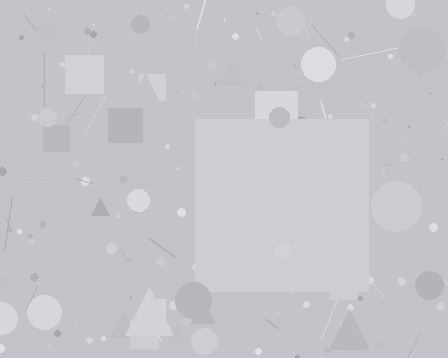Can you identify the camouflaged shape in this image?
The camouflaged shape is a square.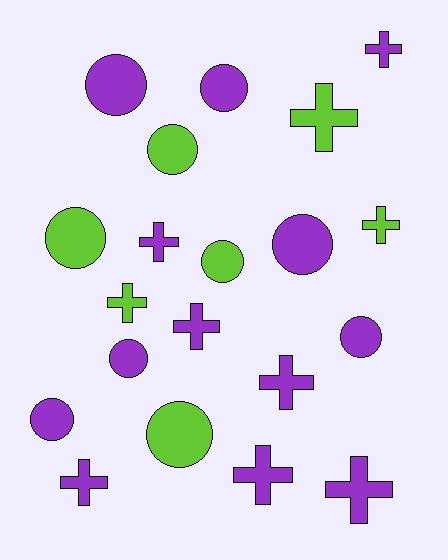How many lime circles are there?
There are 4 lime circles.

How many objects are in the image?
There are 20 objects.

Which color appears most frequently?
Purple, with 13 objects.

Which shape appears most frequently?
Cross, with 10 objects.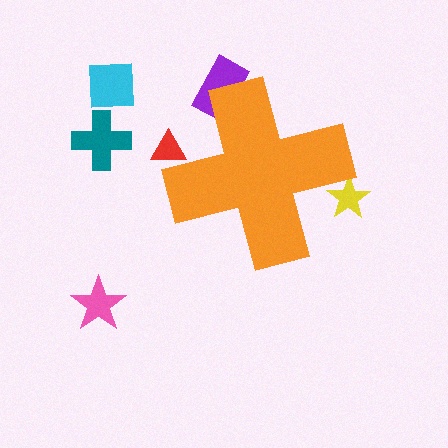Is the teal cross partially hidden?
No, the teal cross is fully visible.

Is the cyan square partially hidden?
No, the cyan square is fully visible.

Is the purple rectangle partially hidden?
Yes, the purple rectangle is partially hidden behind the orange cross.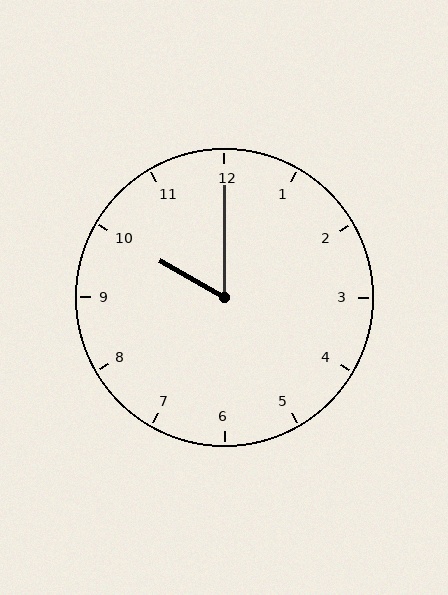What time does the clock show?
10:00.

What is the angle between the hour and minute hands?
Approximately 60 degrees.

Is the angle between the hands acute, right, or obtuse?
It is acute.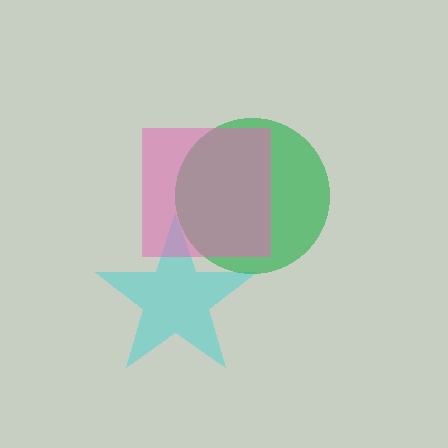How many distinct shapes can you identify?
There are 3 distinct shapes: a cyan star, a green circle, a pink square.